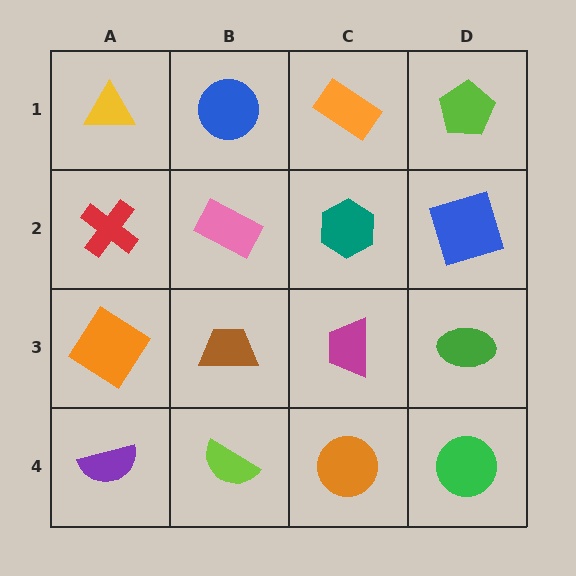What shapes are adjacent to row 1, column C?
A teal hexagon (row 2, column C), a blue circle (row 1, column B), a lime pentagon (row 1, column D).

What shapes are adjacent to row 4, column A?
An orange diamond (row 3, column A), a lime semicircle (row 4, column B).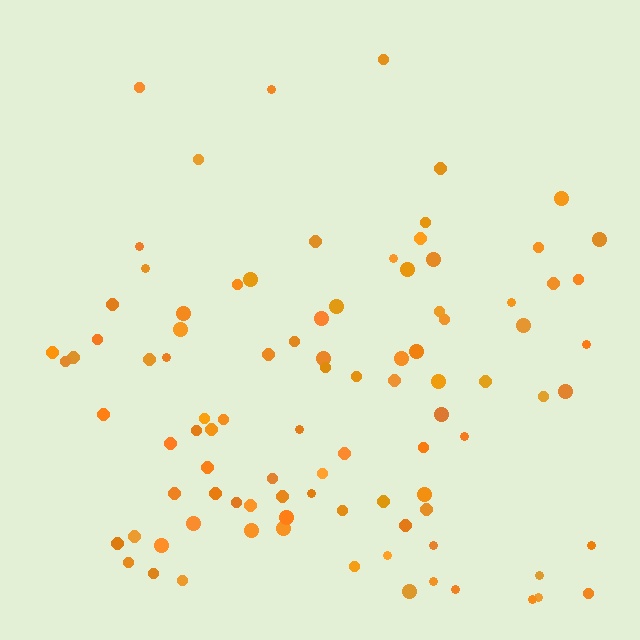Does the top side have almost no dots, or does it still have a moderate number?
Still a moderate number, just noticeably fewer than the bottom.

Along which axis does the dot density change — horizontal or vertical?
Vertical.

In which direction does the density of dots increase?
From top to bottom, with the bottom side densest.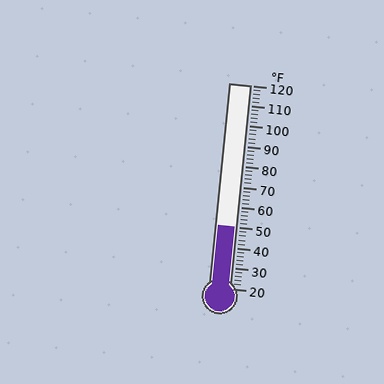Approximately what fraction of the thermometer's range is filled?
The thermometer is filled to approximately 30% of its range.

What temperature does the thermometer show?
The thermometer shows approximately 50°F.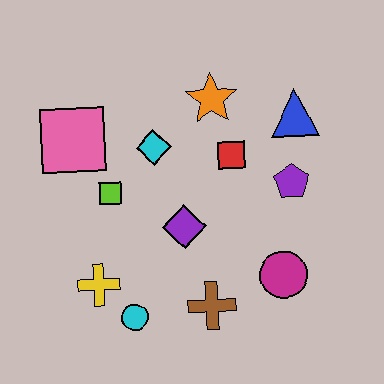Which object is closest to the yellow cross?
The cyan circle is closest to the yellow cross.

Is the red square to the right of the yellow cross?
Yes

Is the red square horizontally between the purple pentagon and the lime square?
Yes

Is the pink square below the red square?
No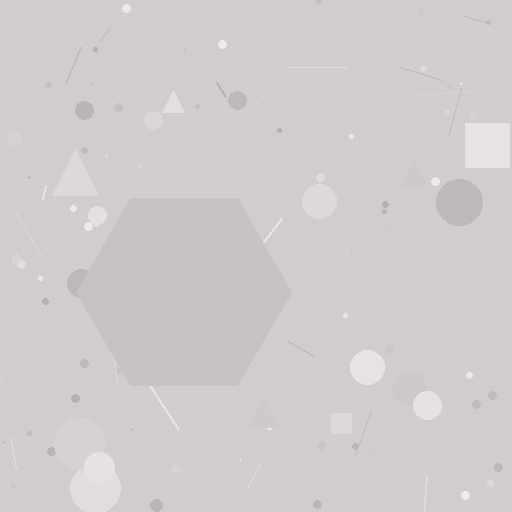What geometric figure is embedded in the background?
A hexagon is embedded in the background.